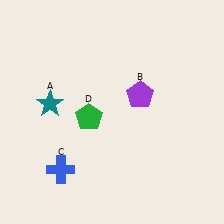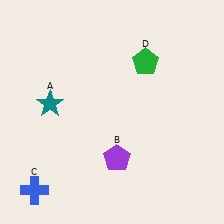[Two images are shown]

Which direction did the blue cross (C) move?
The blue cross (C) moved left.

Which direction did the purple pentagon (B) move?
The purple pentagon (B) moved down.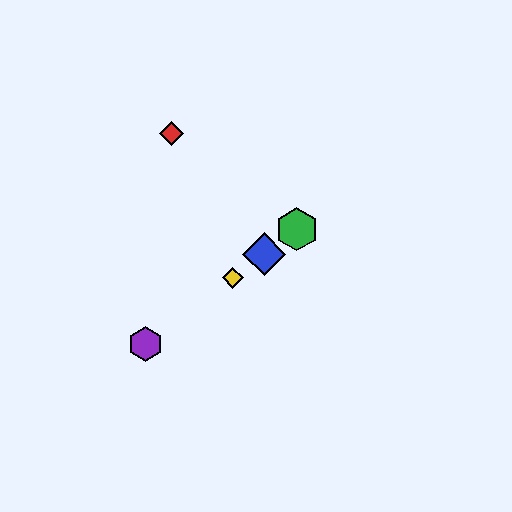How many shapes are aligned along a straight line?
4 shapes (the blue diamond, the green hexagon, the yellow diamond, the purple hexagon) are aligned along a straight line.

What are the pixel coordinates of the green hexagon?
The green hexagon is at (297, 229).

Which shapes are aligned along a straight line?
The blue diamond, the green hexagon, the yellow diamond, the purple hexagon are aligned along a straight line.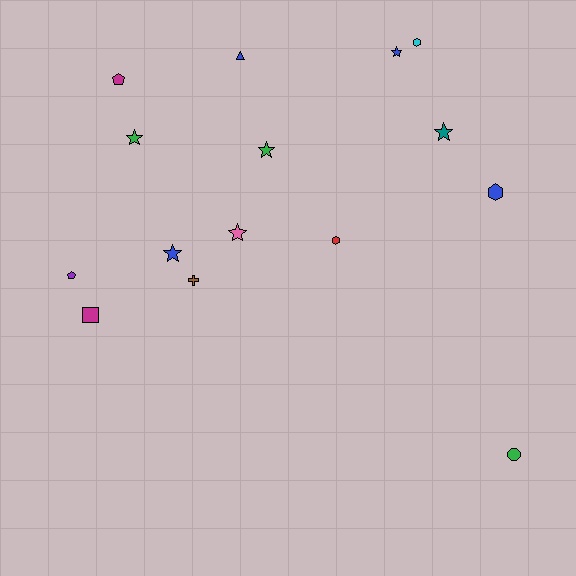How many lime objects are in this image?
There are no lime objects.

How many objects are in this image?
There are 15 objects.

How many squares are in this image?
There is 1 square.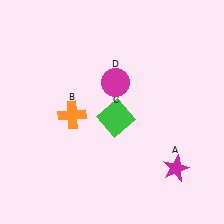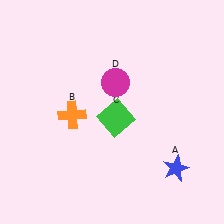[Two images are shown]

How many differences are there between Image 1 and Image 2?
There is 1 difference between the two images.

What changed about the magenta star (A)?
In Image 1, A is magenta. In Image 2, it changed to blue.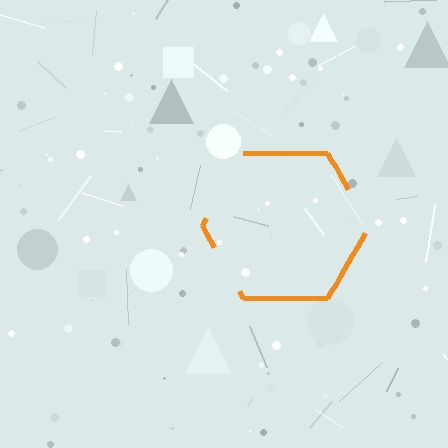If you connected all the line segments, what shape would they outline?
They would outline a hexagon.